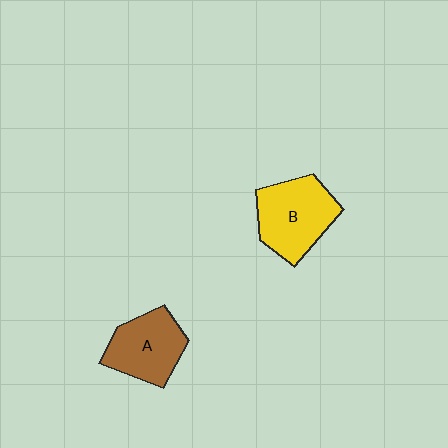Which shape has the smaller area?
Shape A (brown).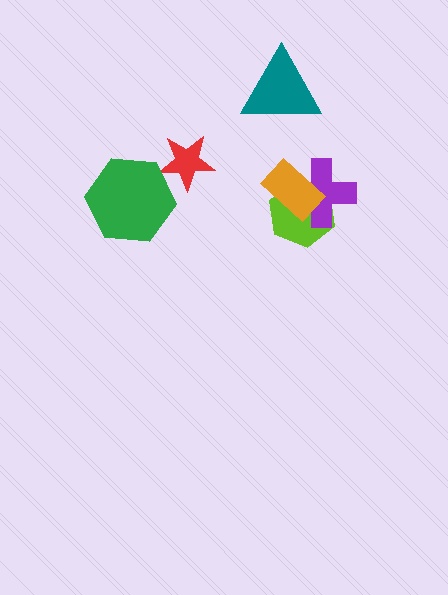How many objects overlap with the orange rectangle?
2 objects overlap with the orange rectangle.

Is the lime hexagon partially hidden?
Yes, it is partially covered by another shape.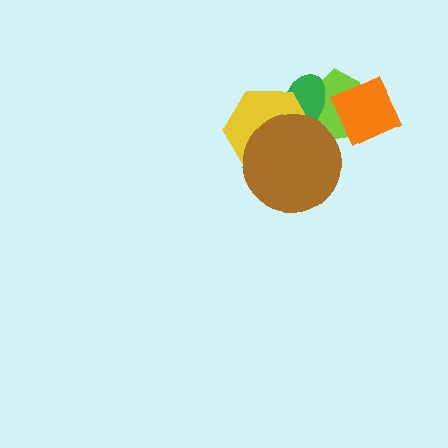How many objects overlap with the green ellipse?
3 objects overlap with the green ellipse.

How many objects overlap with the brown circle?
3 objects overlap with the brown circle.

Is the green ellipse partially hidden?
Yes, it is partially covered by another shape.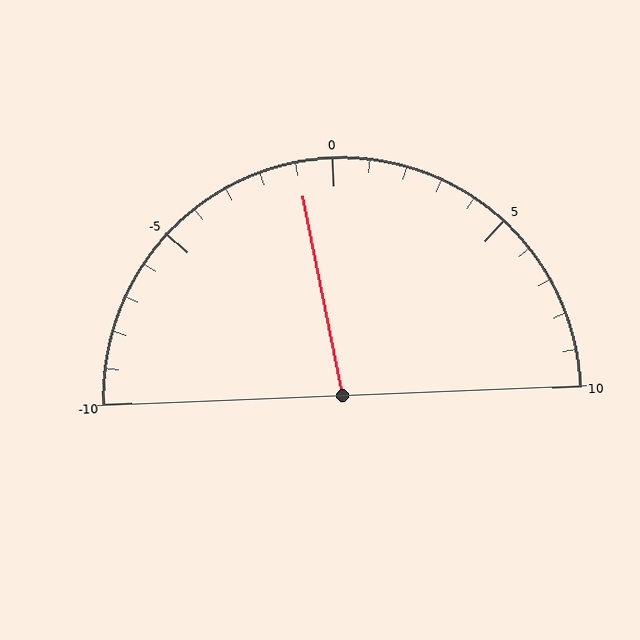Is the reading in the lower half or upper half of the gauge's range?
The reading is in the lower half of the range (-10 to 10).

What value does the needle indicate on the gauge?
The needle indicates approximately -1.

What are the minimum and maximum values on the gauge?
The gauge ranges from -10 to 10.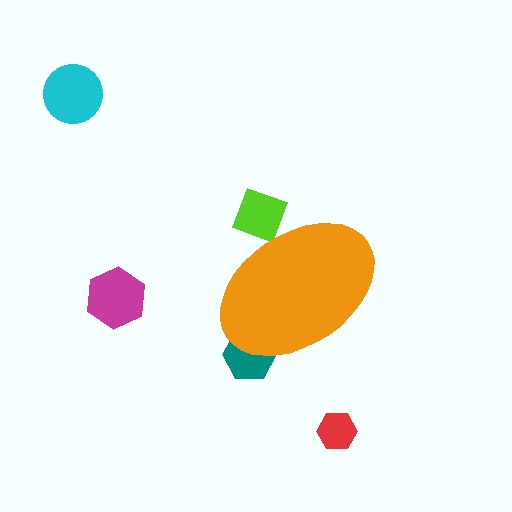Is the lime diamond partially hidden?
Yes, the lime diamond is partially hidden behind the orange ellipse.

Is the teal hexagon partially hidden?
Yes, the teal hexagon is partially hidden behind the orange ellipse.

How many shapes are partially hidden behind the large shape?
2 shapes are partially hidden.